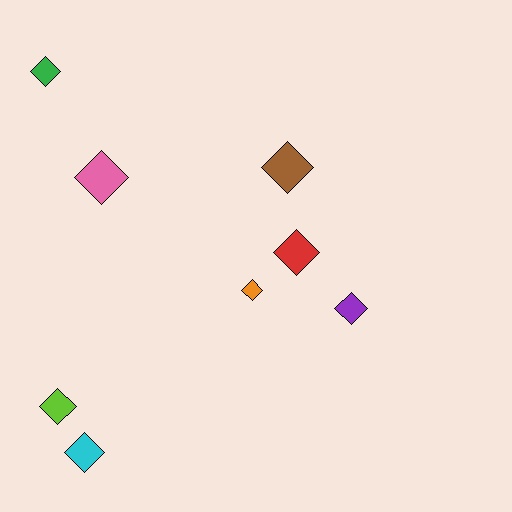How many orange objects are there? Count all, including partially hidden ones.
There is 1 orange object.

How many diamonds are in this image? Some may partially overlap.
There are 8 diamonds.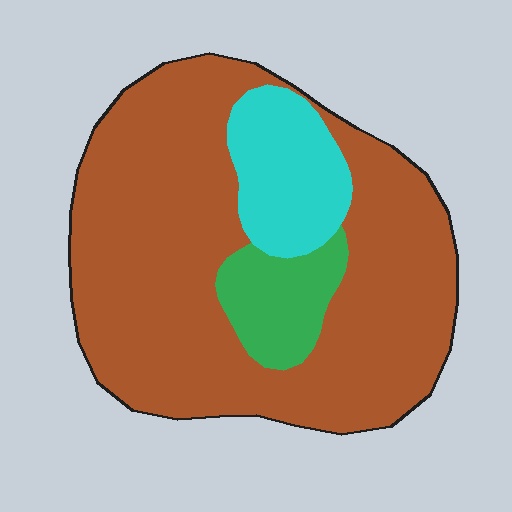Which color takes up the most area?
Brown, at roughly 75%.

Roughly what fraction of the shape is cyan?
Cyan covers 14% of the shape.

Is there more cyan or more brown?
Brown.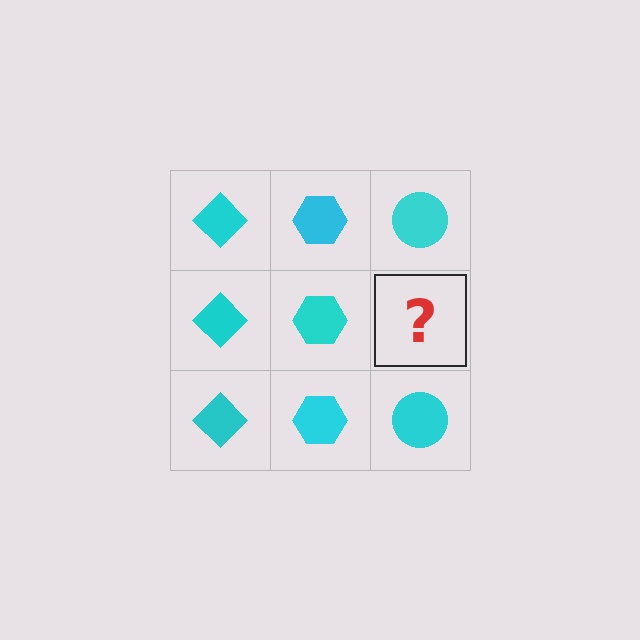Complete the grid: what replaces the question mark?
The question mark should be replaced with a cyan circle.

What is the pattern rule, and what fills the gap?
The rule is that each column has a consistent shape. The gap should be filled with a cyan circle.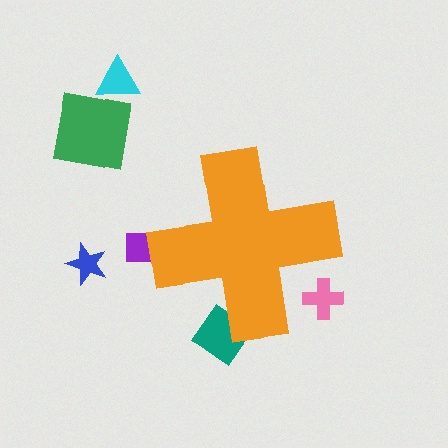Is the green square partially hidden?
No, the green square is fully visible.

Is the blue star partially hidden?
No, the blue star is fully visible.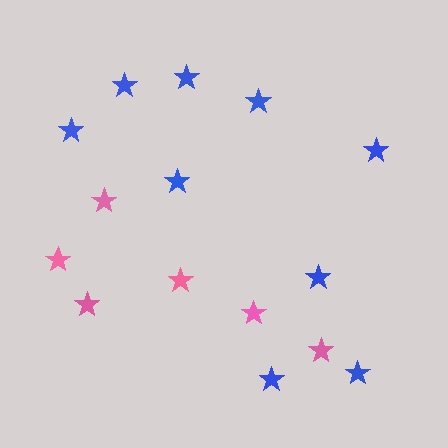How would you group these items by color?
There are 2 groups: one group of blue stars (9) and one group of pink stars (6).